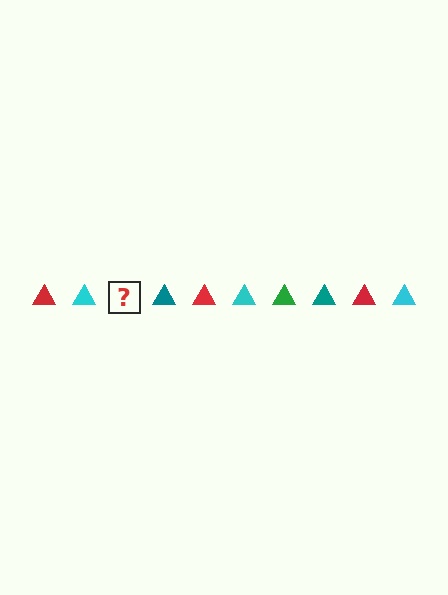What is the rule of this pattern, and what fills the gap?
The rule is that the pattern cycles through red, cyan, green, teal triangles. The gap should be filled with a green triangle.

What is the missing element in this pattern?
The missing element is a green triangle.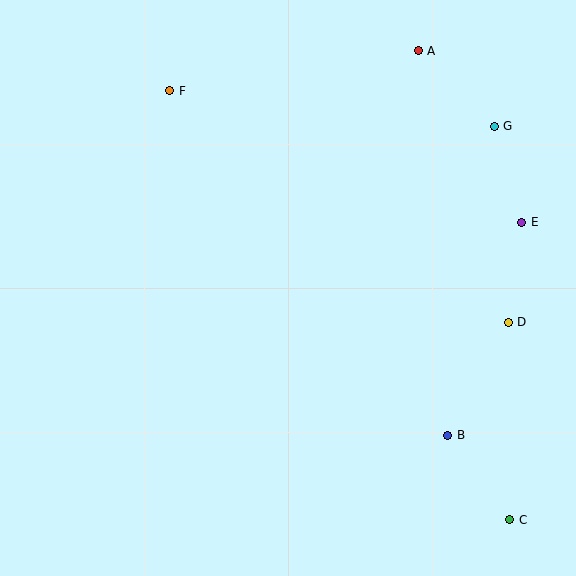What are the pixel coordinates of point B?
Point B is at (448, 435).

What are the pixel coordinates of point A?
Point A is at (418, 51).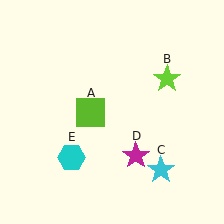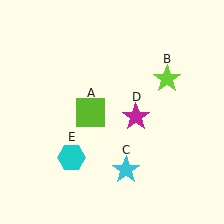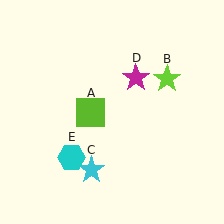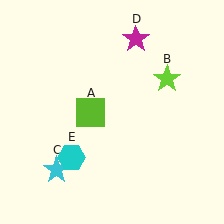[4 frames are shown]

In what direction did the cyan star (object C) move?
The cyan star (object C) moved left.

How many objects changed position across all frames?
2 objects changed position: cyan star (object C), magenta star (object D).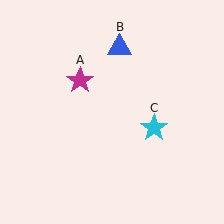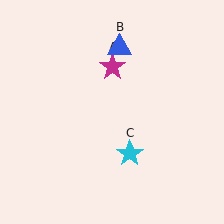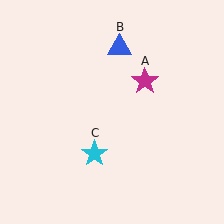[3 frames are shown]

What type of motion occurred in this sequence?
The magenta star (object A), cyan star (object C) rotated clockwise around the center of the scene.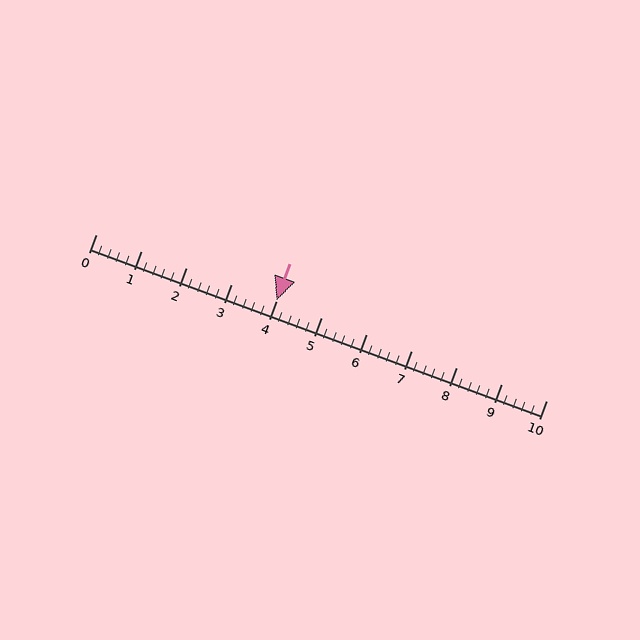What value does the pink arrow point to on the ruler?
The pink arrow points to approximately 4.0.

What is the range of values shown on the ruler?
The ruler shows values from 0 to 10.